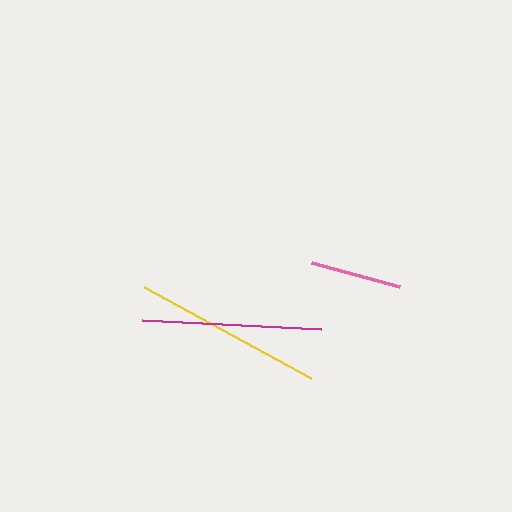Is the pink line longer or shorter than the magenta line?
The magenta line is longer than the pink line.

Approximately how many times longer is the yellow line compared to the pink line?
The yellow line is approximately 2.1 times the length of the pink line.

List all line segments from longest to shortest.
From longest to shortest: yellow, magenta, pink.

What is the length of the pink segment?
The pink segment is approximately 91 pixels long.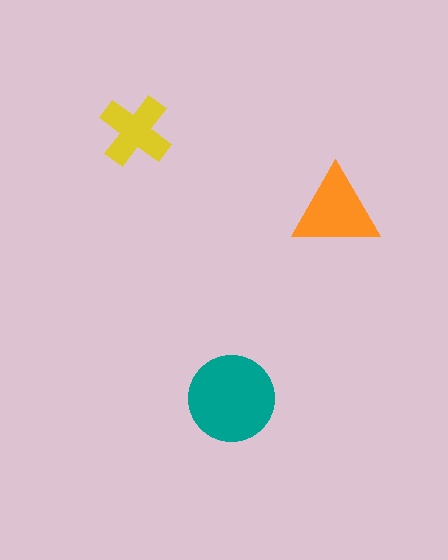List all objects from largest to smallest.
The teal circle, the orange triangle, the yellow cross.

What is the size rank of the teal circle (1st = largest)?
1st.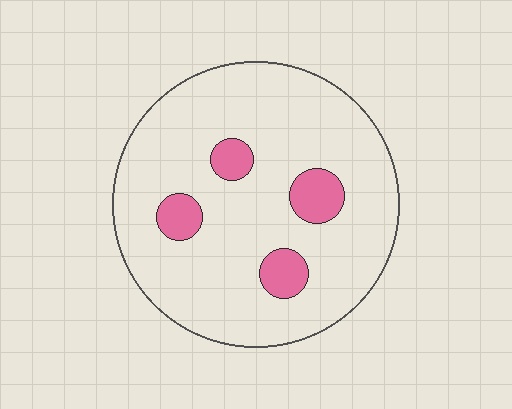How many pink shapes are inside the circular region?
4.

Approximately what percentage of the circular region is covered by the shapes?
Approximately 10%.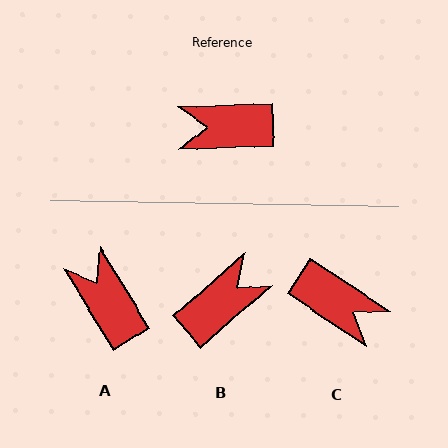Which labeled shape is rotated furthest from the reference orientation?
C, about 144 degrees away.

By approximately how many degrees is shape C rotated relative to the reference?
Approximately 144 degrees counter-clockwise.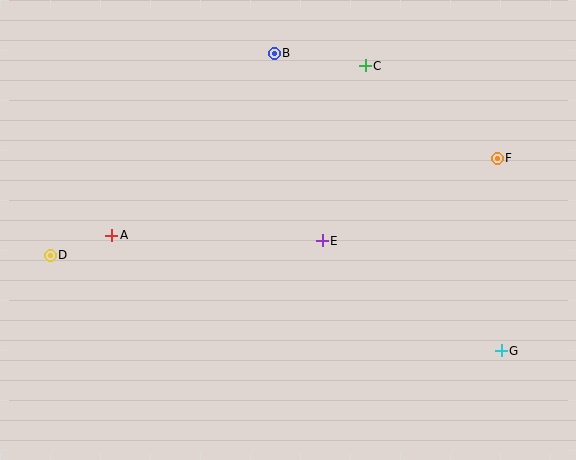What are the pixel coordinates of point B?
Point B is at (274, 53).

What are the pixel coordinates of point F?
Point F is at (497, 158).